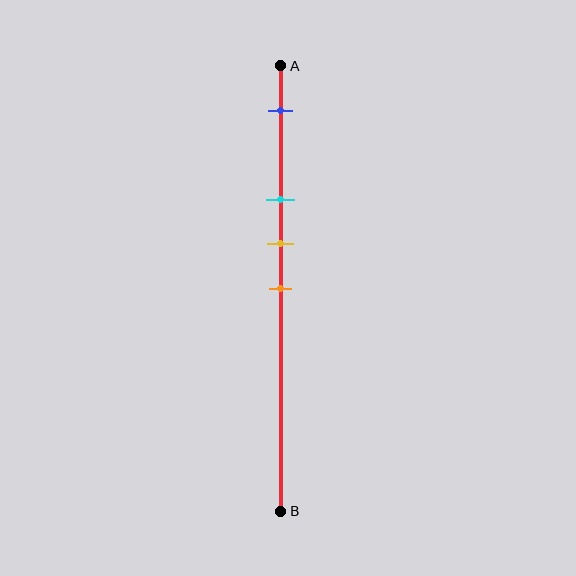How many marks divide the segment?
There are 4 marks dividing the segment.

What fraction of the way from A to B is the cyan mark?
The cyan mark is approximately 30% (0.3) of the way from A to B.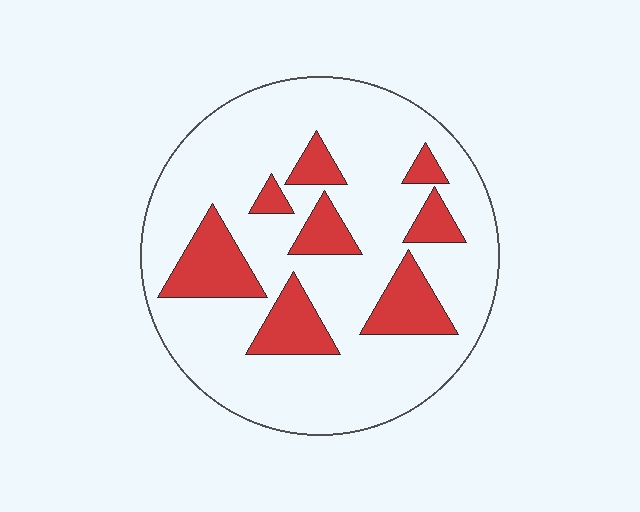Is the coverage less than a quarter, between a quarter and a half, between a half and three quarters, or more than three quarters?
Less than a quarter.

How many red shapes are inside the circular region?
8.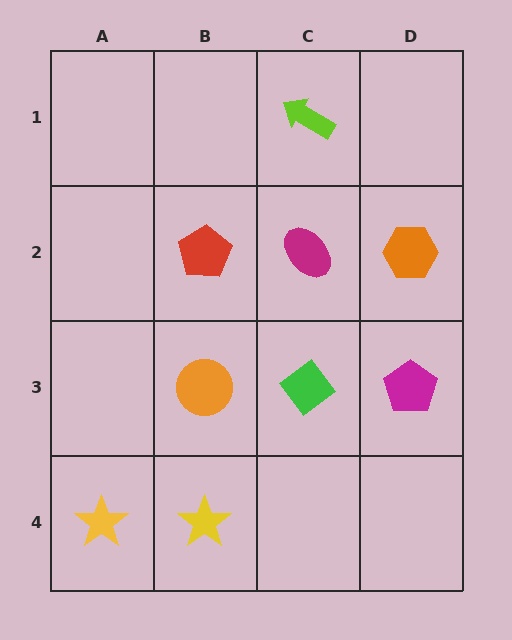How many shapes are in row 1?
1 shape.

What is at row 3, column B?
An orange circle.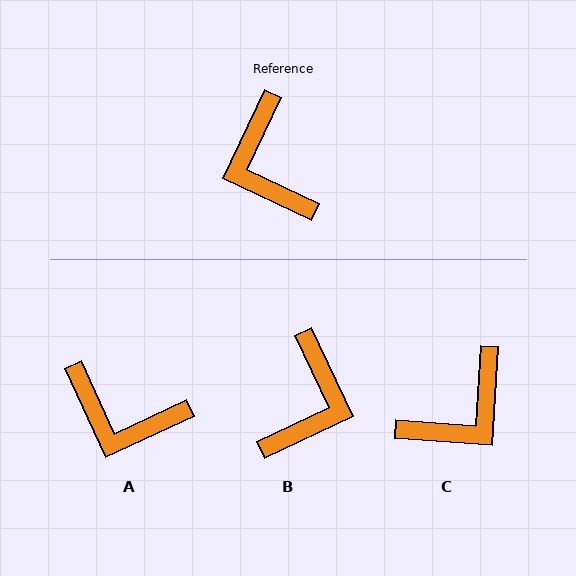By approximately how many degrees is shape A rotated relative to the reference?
Approximately 50 degrees counter-clockwise.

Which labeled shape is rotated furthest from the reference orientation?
B, about 140 degrees away.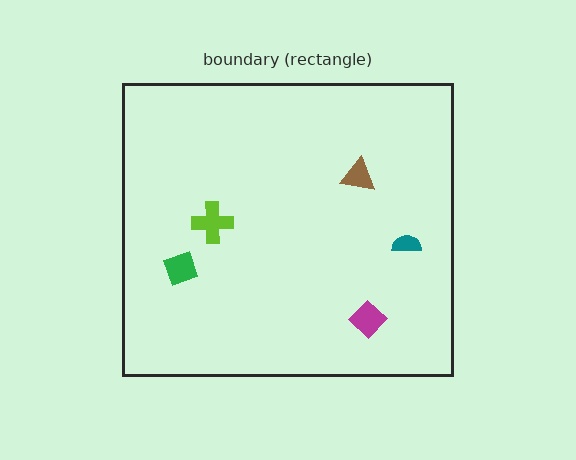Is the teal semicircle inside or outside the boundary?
Inside.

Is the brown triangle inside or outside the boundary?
Inside.